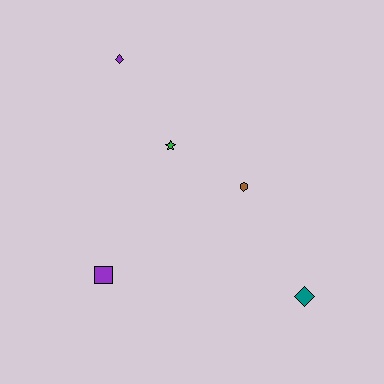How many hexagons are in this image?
There is 1 hexagon.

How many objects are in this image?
There are 5 objects.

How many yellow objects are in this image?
There are no yellow objects.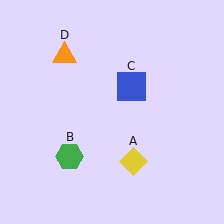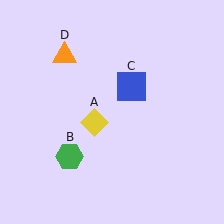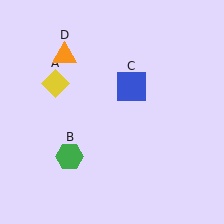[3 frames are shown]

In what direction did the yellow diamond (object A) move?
The yellow diamond (object A) moved up and to the left.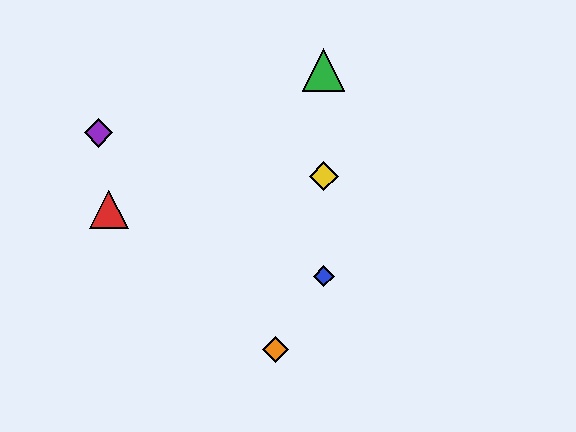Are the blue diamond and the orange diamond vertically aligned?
No, the blue diamond is at x≈324 and the orange diamond is at x≈276.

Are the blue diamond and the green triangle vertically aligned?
Yes, both are at x≈324.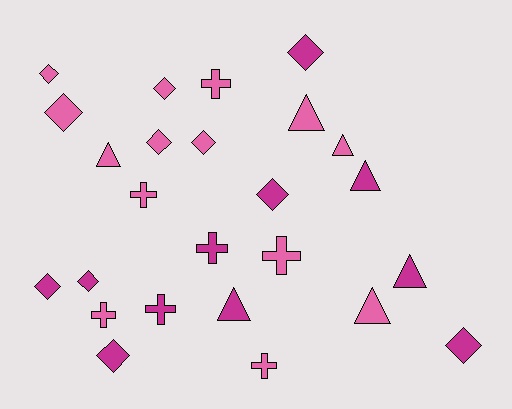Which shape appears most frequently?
Diamond, with 11 objects.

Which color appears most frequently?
Pink, with 14 objects.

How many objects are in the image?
There are 25 objects.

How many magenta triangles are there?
There are 3 magenta triangles.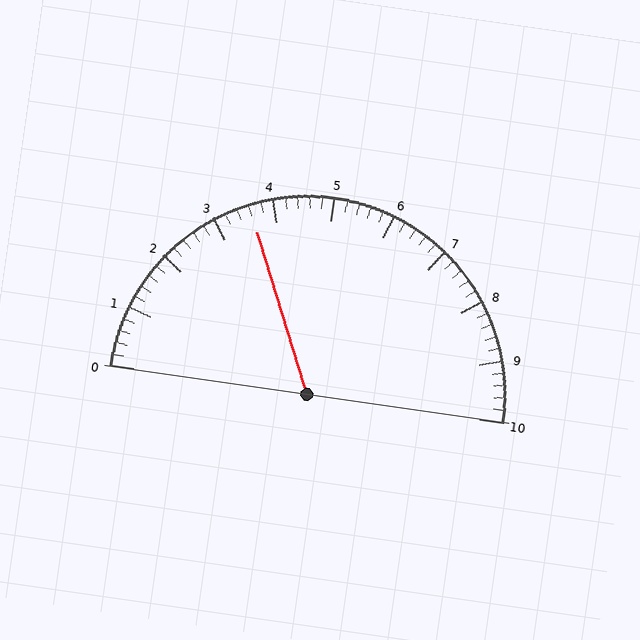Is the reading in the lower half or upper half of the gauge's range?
The reading is in the lower half of the range (0 to 10).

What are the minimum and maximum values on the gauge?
The gauge ranges from 0 to 10.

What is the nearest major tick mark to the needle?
The nearest major tick mark is 4.